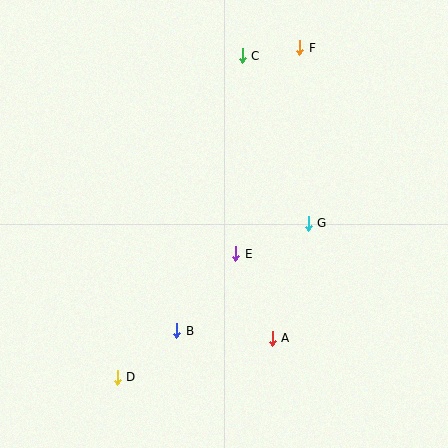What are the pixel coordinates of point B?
Point B is at (177, 331).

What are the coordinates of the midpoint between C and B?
The midpoint between C and B is at (210, 193).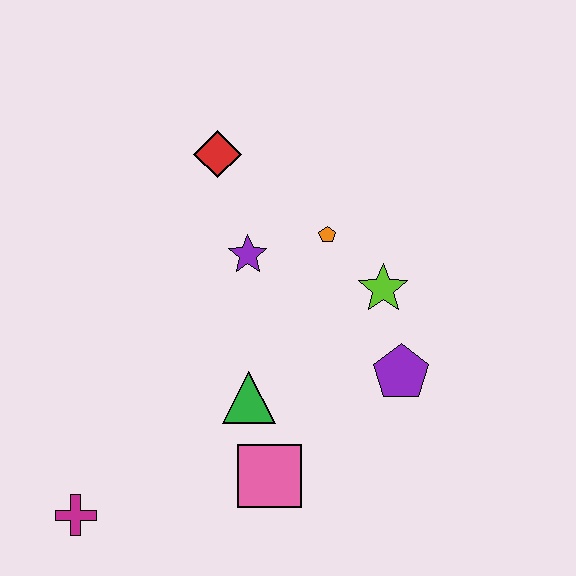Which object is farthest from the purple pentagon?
The magenta cross is farthest from the purple pentagon.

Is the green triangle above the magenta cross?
Yes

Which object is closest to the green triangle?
The pink square is closest to the green triangle.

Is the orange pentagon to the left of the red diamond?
No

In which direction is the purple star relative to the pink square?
The purple star is above the pink square.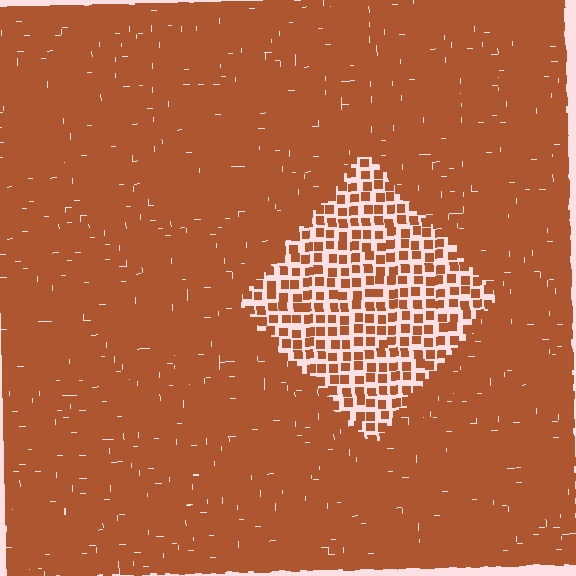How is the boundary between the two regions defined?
The boundary is defined by a change in element density (approximately 2.6x ratio). All elements are the same color, size, and shape.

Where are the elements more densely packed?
The elements are more densely packed outside the diamond boundary.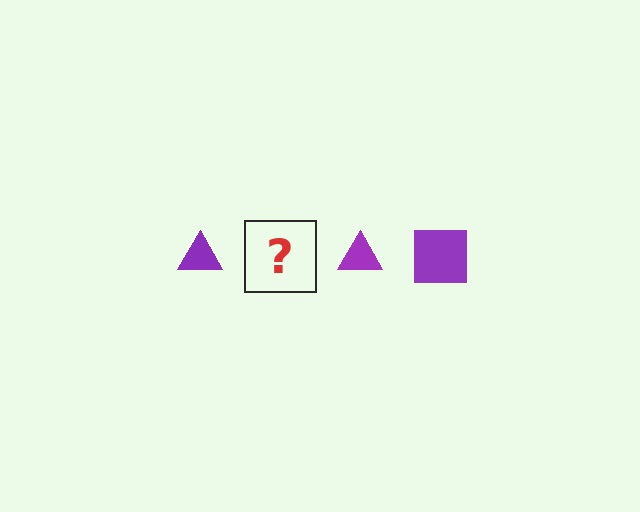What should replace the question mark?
The question mark should be replaced with a purple square.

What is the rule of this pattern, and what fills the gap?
The rule is that the pattern cycles through triangle, square shapes in purple. The gap should be filled with a purple square.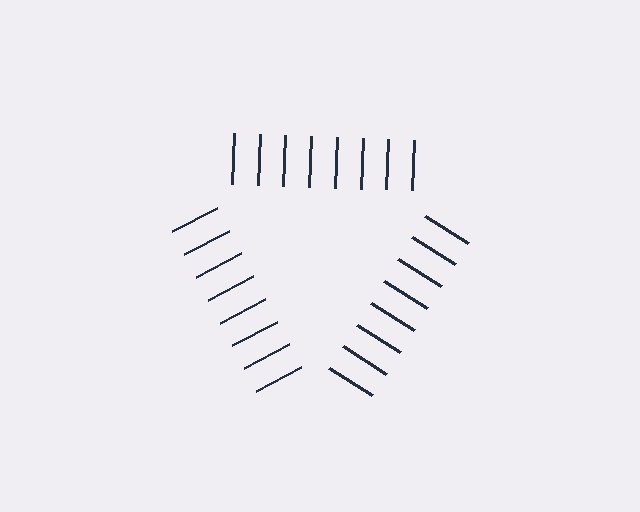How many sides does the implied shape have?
3 sides — the line-ends trace a triangle.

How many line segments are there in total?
24 — 8 along each of the 3 edges.